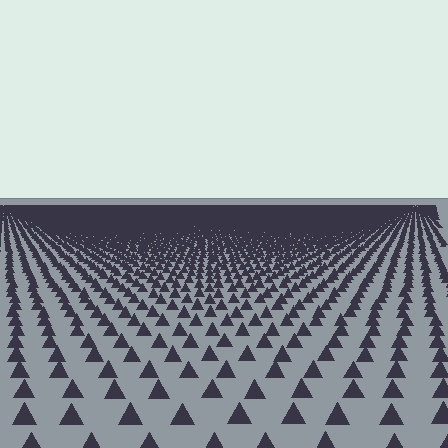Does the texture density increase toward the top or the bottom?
Density increases toward the top.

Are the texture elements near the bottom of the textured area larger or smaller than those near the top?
Larger. Near the bottom, elements are closer to the viewer and appear at a bigger on-screen size.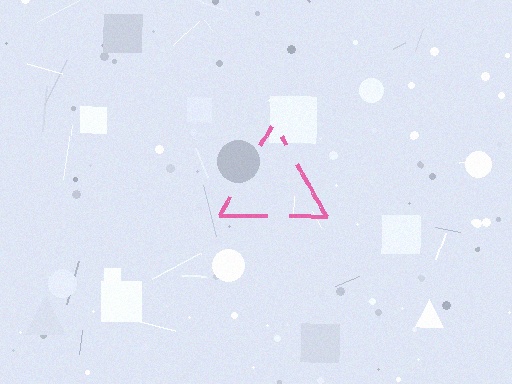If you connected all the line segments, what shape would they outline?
They would outline a triangle.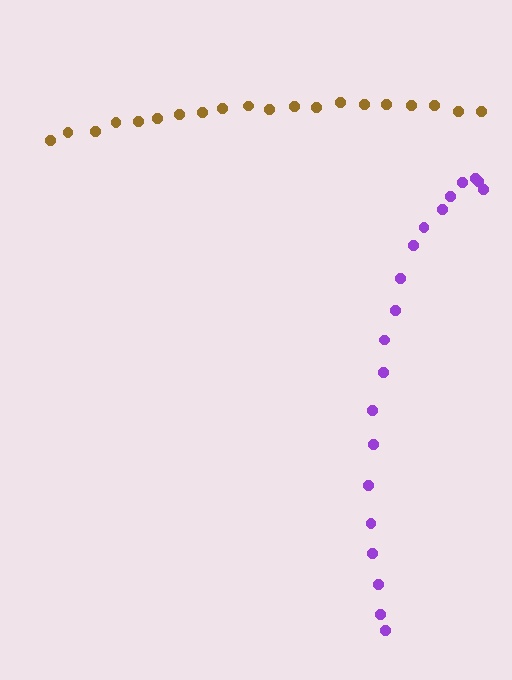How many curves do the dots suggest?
There are 2 distinct paths.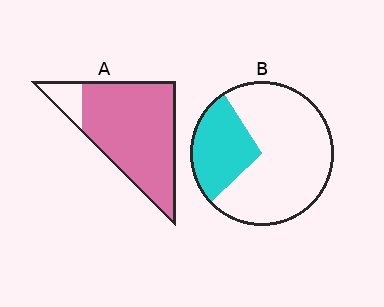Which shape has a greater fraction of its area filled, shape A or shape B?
Shape A.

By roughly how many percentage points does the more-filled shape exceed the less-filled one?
By roughly 60 percentage points (A over B).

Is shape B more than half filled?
No.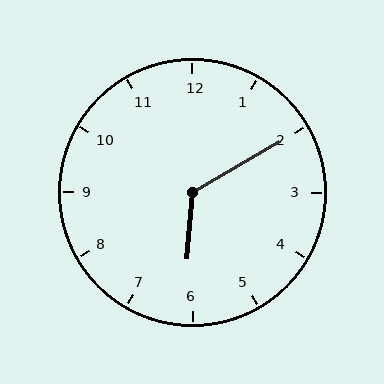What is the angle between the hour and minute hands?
Approximately 125 degrees.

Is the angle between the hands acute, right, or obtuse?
It is obtuse.